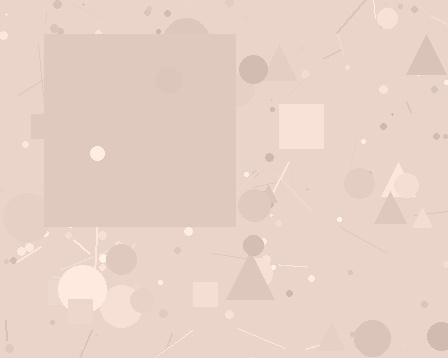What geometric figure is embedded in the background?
A square is embedded in the background.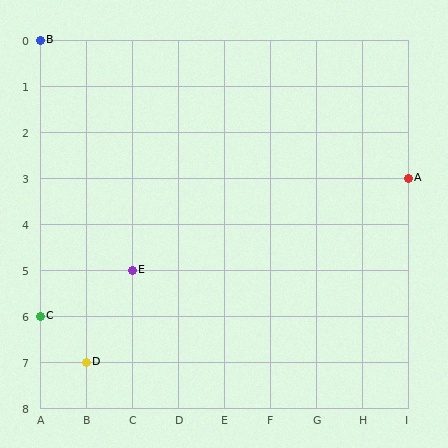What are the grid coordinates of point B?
Point B is at grid coordinates (A, 0).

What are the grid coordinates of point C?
Point C is at grid coordinates (A, 6).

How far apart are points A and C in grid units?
Points A and C are 8 columns and 3 rows apart (about 8.5 grid units diagonally).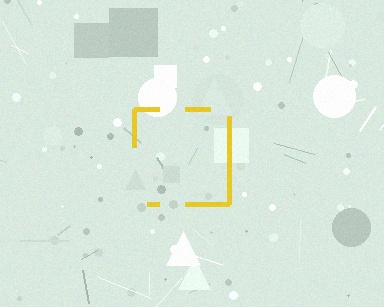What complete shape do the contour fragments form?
The contour fragments form a square.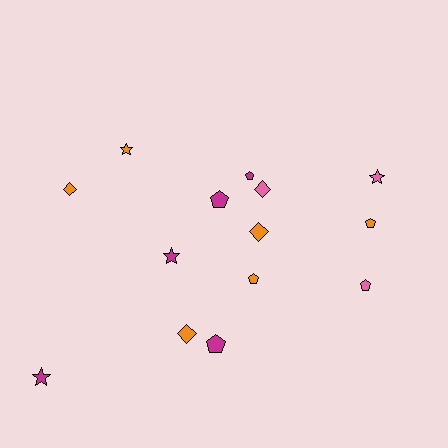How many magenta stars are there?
There are 2 magenta stars.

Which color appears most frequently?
Orange, with 6 objects.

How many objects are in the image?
There are 14 objects.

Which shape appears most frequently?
Pentagon, with 6 objects.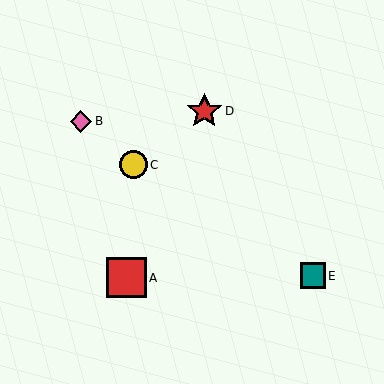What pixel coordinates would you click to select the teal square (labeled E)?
Click at (313, 276) to select the teal square E.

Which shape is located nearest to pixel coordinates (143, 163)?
The yellow circle (labeled C) at (133, 165) is nearest to that location.